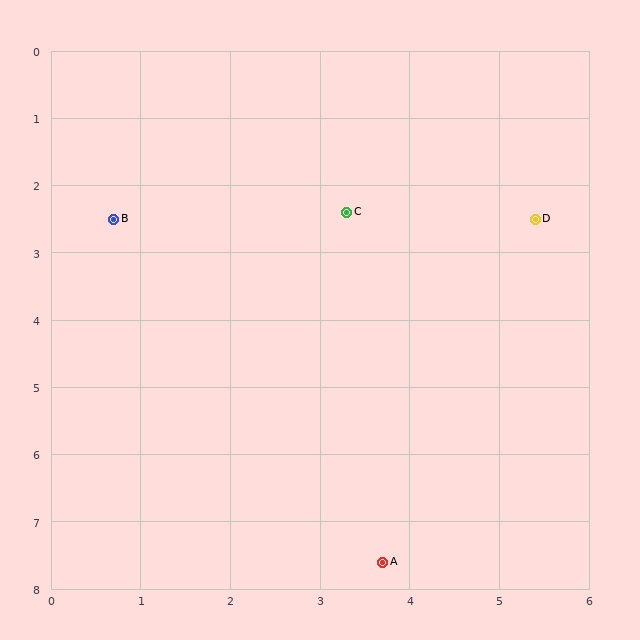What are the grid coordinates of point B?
Point B is at approximately (0.7, 2.5).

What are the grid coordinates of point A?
Point A is at approximately (3.7, 7.6).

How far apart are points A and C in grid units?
Points A and C are about 5.2 grid units apart.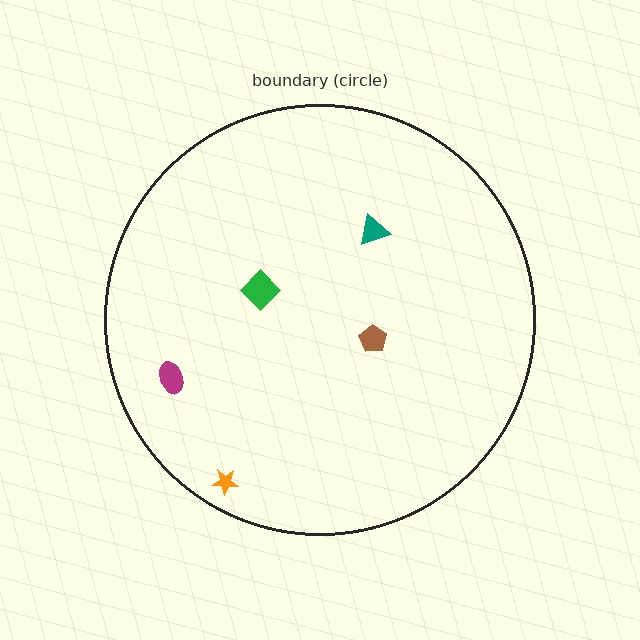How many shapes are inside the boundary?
5 inside, 0 outside.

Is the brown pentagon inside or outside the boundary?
Inside.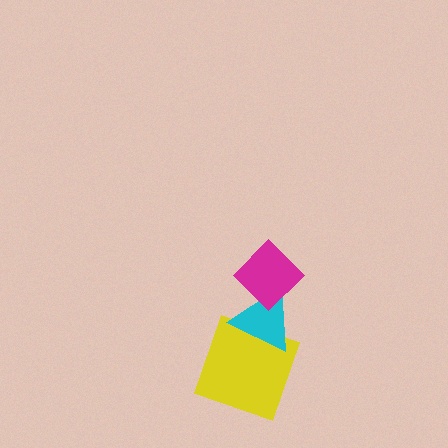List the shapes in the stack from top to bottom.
From top to bottom: the magenta diamond, the cyan triangle, the yellow square.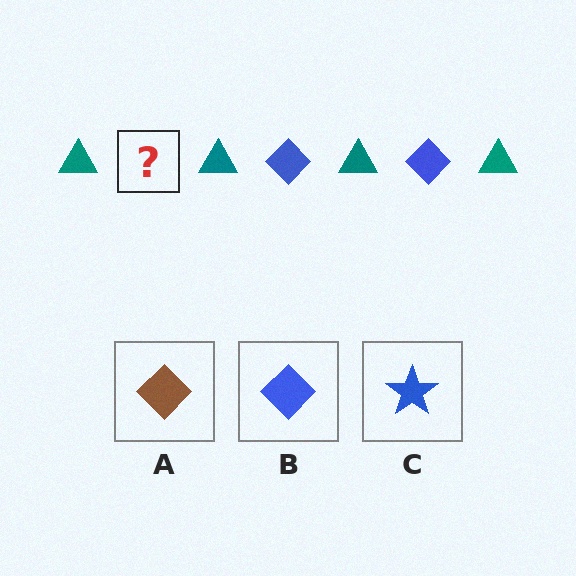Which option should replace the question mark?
Option B.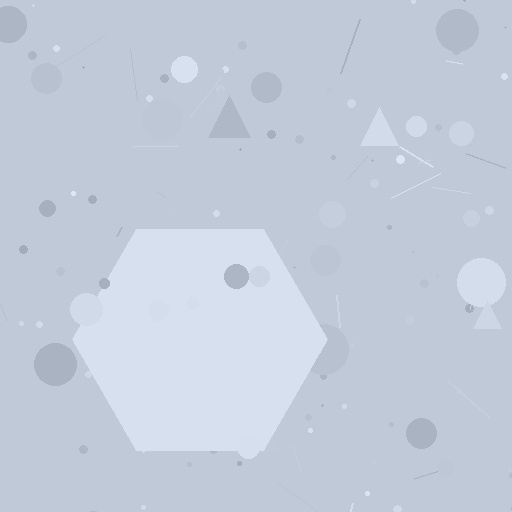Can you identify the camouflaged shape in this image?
The camouflaged shape is a hexagon.